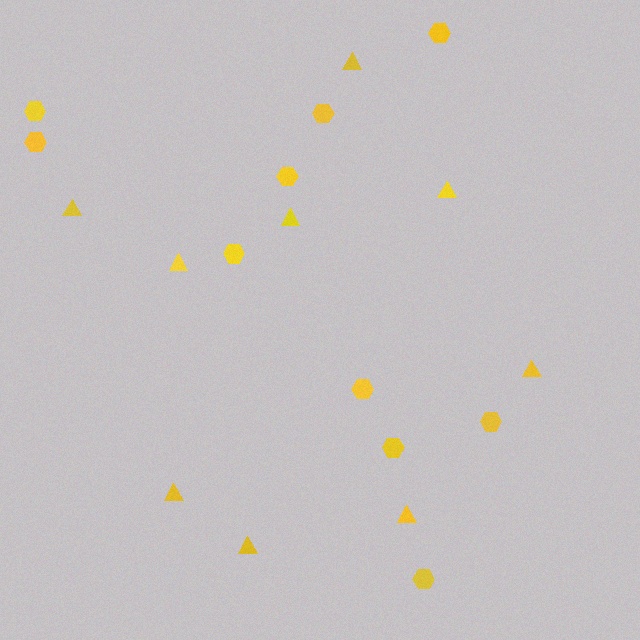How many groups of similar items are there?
There are 2 groups: one group of hexagons (10) and one group of triangles (9).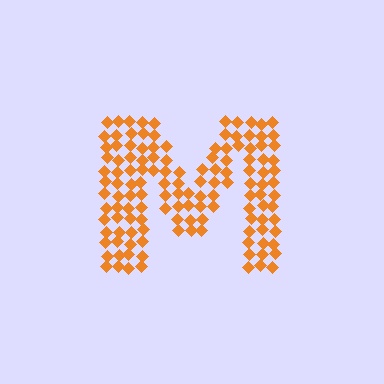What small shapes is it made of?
It is made of small diamonds.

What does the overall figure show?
The overall figure shows the letter M.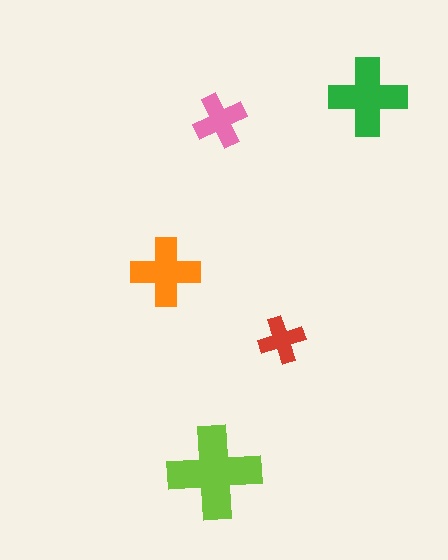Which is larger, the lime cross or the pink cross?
The lime one.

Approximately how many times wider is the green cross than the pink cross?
About 1.5 times wider.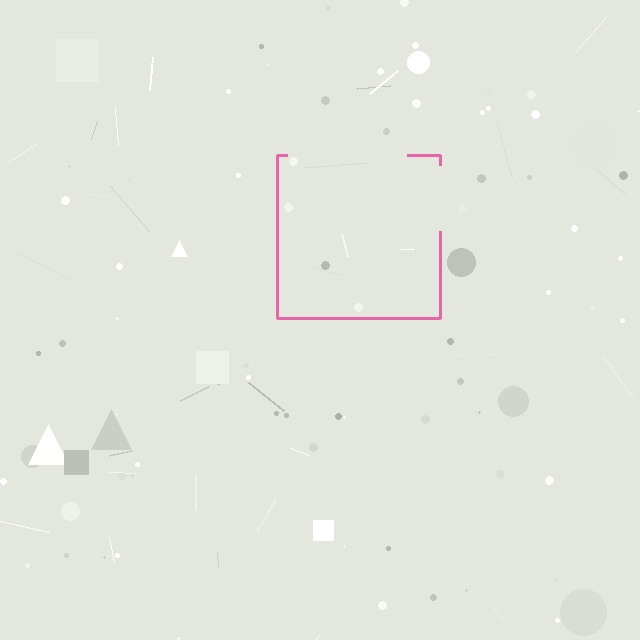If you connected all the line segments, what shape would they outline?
They would outline a square.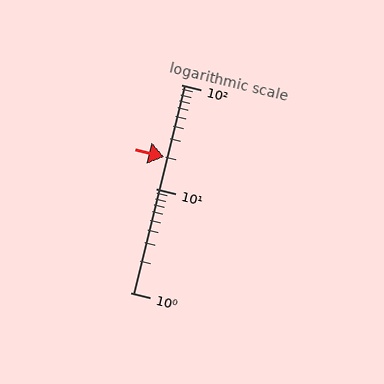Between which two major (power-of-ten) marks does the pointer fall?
The pointer is between 10 and 100.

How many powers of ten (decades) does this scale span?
The scale spans 2 decades, from 1 to 100.